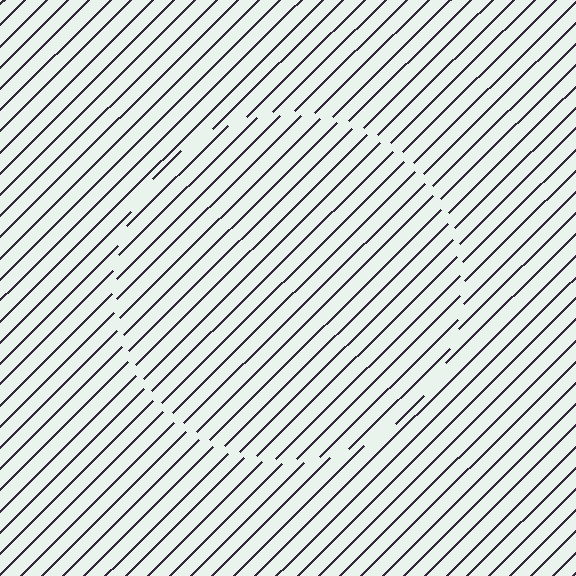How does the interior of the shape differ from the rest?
The interior of the shape contains the same grating, shifted by half a period — the contour is defined by the phase discontinuity where line-ends from the inner and outer gratings abut.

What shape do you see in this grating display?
An illusory circle. The interior of the shape contains the same grating, shifted by half a period — the contour is defined by the phase discontinuity where line-ends from the inner and outer gratings abut.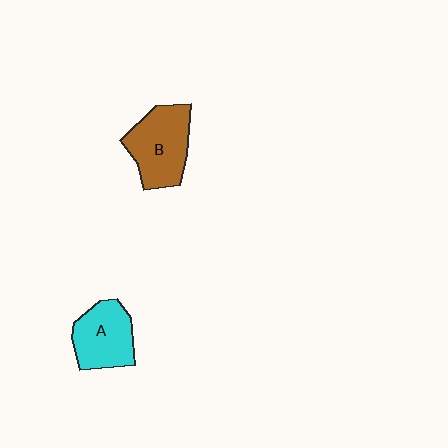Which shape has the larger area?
Shape B (brown).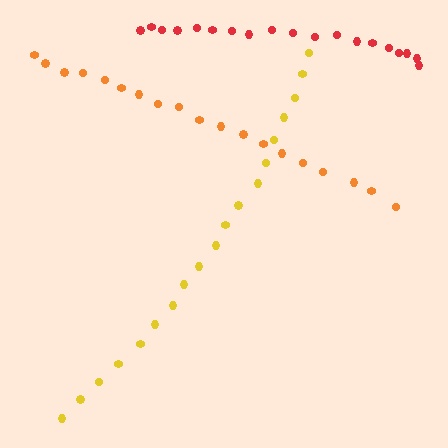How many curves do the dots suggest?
There are 3 distinct paths.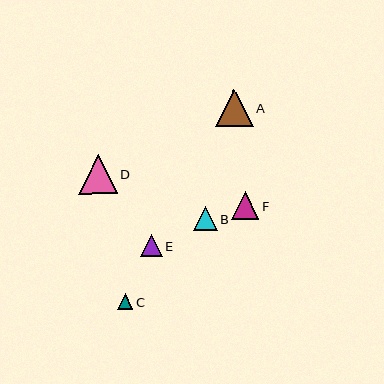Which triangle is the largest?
Triangle D is the largest with a size of approximately 39 pixels.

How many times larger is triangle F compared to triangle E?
Triangle F is approximately 1.2 times the size of triangle E.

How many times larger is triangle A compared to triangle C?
Triangle A is approximately 2.4 times the size of triangle C.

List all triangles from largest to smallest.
From largest to smallest: D, A, F, B, E, C.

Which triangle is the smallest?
Triangle C is the smallest with a size of approximately 16 pixels.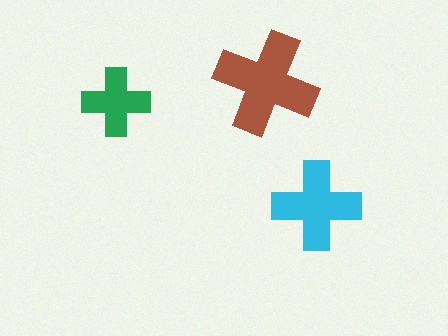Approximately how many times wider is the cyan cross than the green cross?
About 1.5 times wider.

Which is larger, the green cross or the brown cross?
The brown one.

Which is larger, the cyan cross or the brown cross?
The brown one.